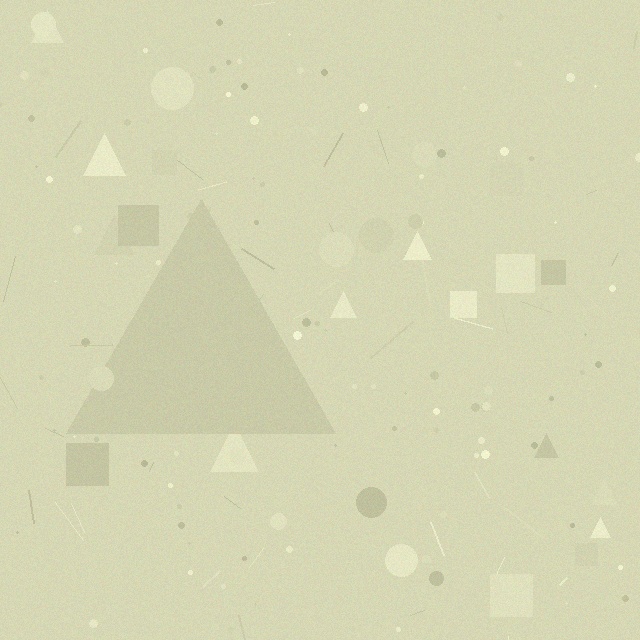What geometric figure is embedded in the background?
A triangle is embedded in the background.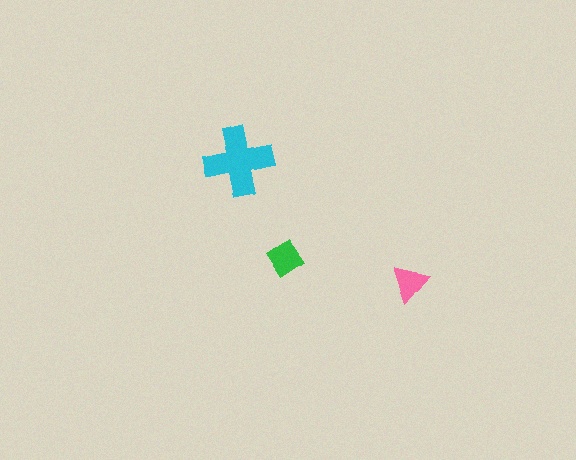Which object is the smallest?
The pink triangle.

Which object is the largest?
The cyan cross.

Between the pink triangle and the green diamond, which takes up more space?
The green diamond.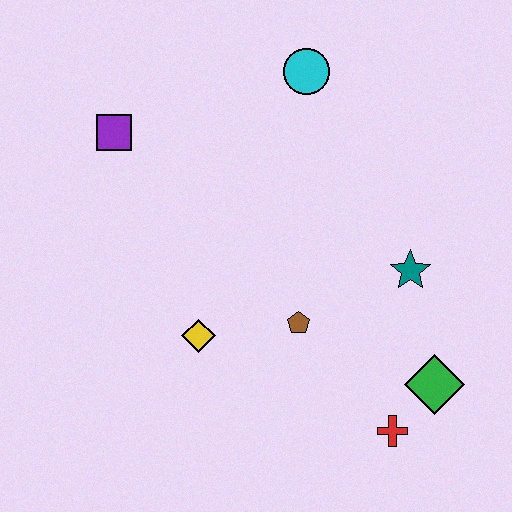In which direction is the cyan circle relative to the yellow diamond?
The cyan circle is above the yellow diamond.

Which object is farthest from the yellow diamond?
The cyan circle is farthest from the yellow diamond.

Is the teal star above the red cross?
Yes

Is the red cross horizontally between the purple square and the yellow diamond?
No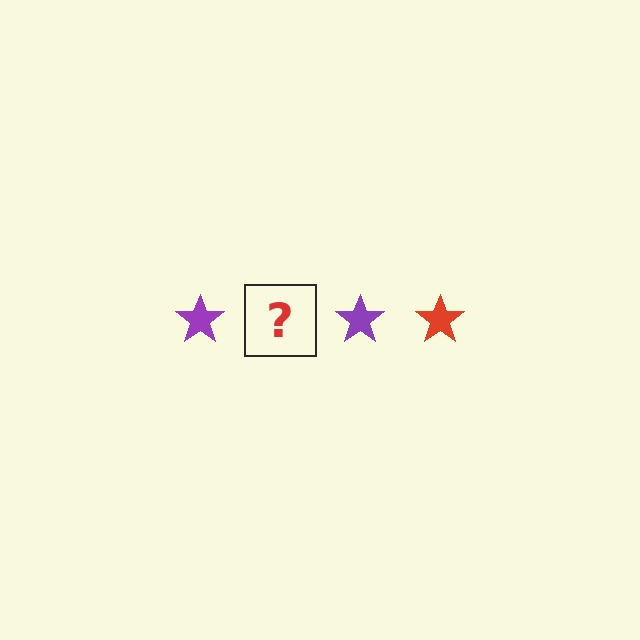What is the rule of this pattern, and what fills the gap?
The rule is that the pattern cycles through purple, red stars. The gap should be filled with a red star.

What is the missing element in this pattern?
The missing element is a red star.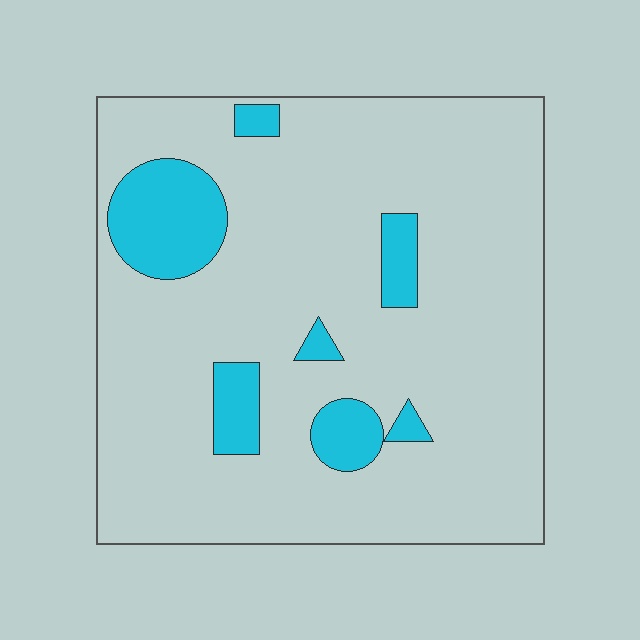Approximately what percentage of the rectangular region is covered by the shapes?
Approximately 15%.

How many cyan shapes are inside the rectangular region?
7.